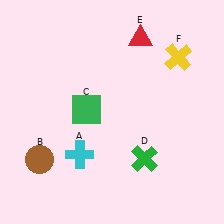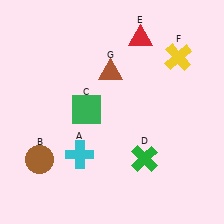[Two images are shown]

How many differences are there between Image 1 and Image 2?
There is 1 difference between the two images.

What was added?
A brown triangle (G) was added in Image 2.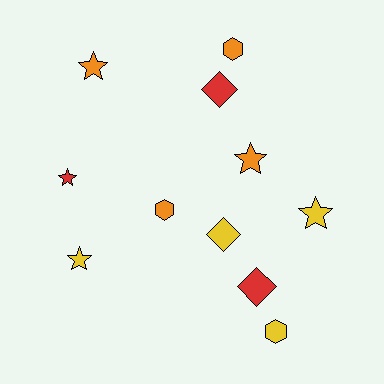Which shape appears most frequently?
Star, with 5 objects.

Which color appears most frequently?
Orange, with 4 objects.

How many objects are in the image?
There are 11 objects.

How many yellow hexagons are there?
There is 1 yellow hexagon.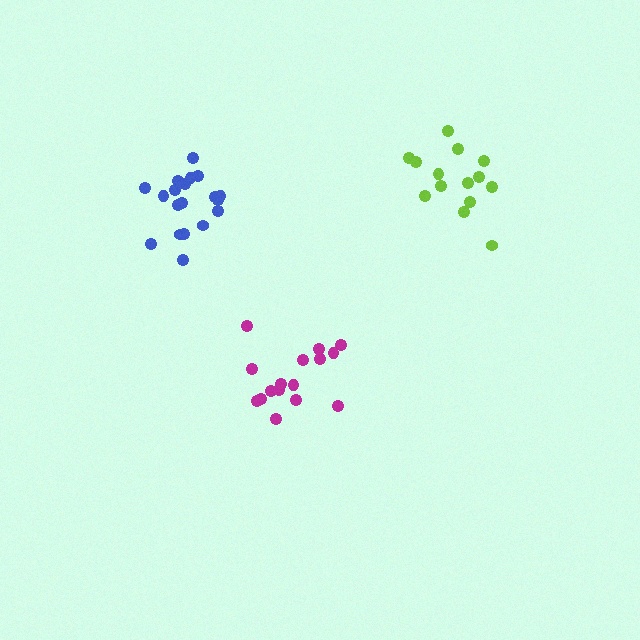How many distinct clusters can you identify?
There are 3 distinct clusters.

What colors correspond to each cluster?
The clusters are colored: lime, blue, magenta.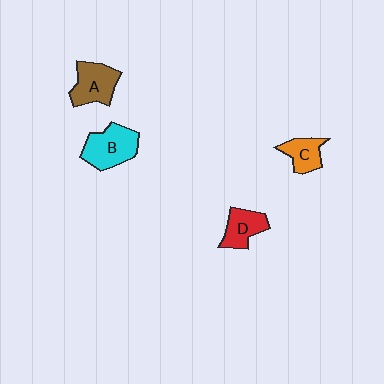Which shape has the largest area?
Shape B (cyan).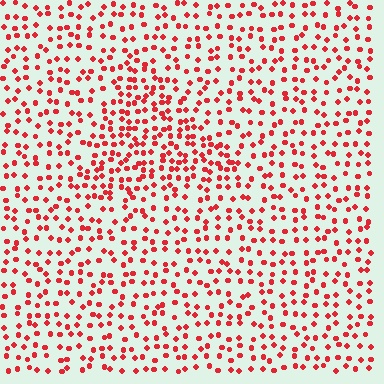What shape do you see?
I see a triangle.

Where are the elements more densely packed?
The elements are more densely packed inside the triangle boundary.